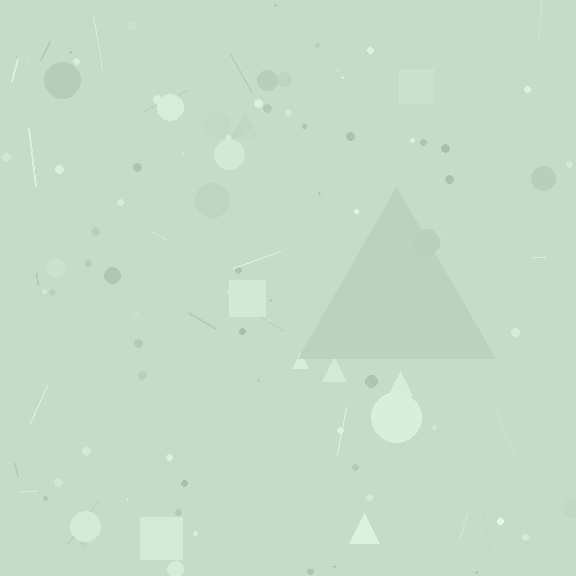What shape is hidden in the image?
A triangle is hidden in the image.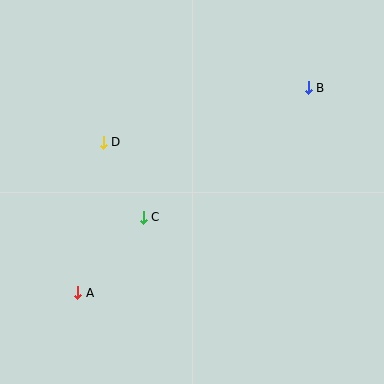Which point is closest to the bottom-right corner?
Point C is closest to the bottom-right corner.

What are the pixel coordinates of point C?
Point C is at (143, 217).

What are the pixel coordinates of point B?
Point B is at (308, 88).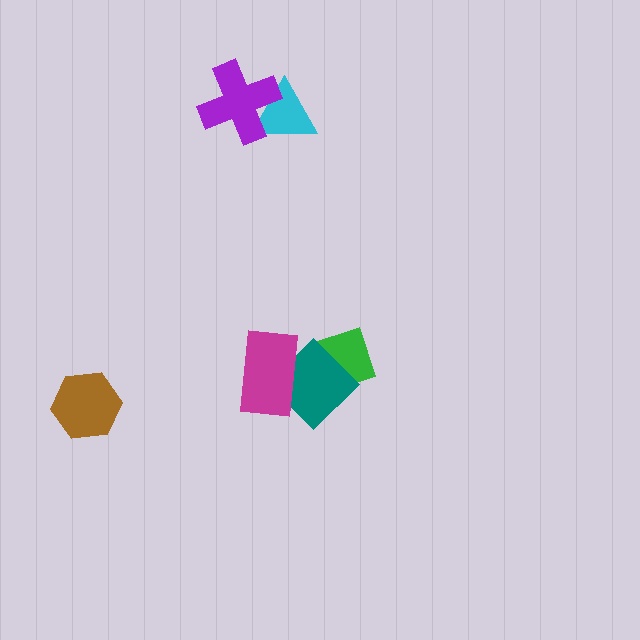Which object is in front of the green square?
The teal diamond is in front of the green square.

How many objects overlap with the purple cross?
1 object overlaps with the purple cross.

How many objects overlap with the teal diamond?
2 objects overlap with the teal diamond.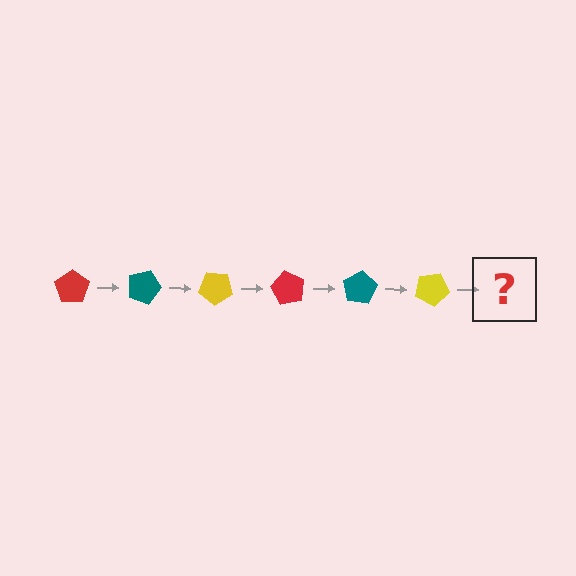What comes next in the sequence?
The next element should be a red pentagon, rotated 120 degrees from the start.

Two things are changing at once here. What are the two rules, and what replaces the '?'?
The two rules are that it rotates 20 degrees each step and the color cycles through red, teal, and yellow. The '?' should be a red pentagon, rotated 120 degrees from the start.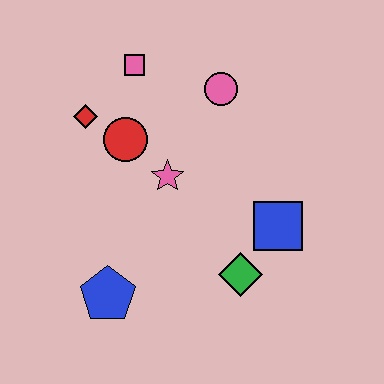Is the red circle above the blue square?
Yes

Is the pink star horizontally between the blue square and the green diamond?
No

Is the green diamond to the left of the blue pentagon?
No